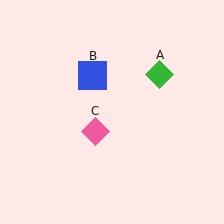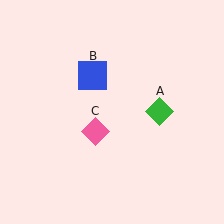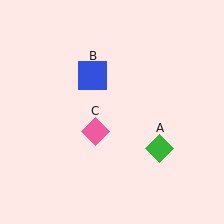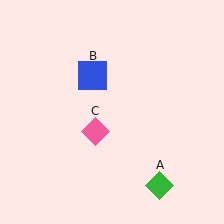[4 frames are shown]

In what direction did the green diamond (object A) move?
The green diamond (object A) moved down.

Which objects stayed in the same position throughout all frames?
Blue square (object B) and pink diamond (object C) remained stationary.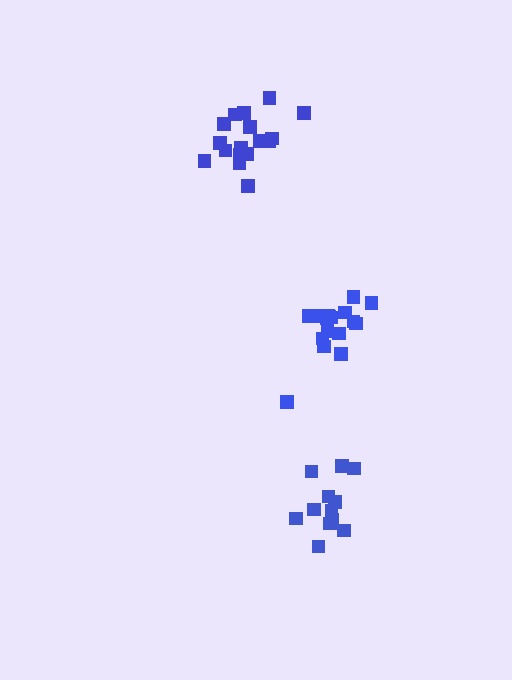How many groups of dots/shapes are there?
There are 3 groups.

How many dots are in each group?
Group 1: 17 dots, Group 2: 13 dots, Group 3: 17 dots (47 total).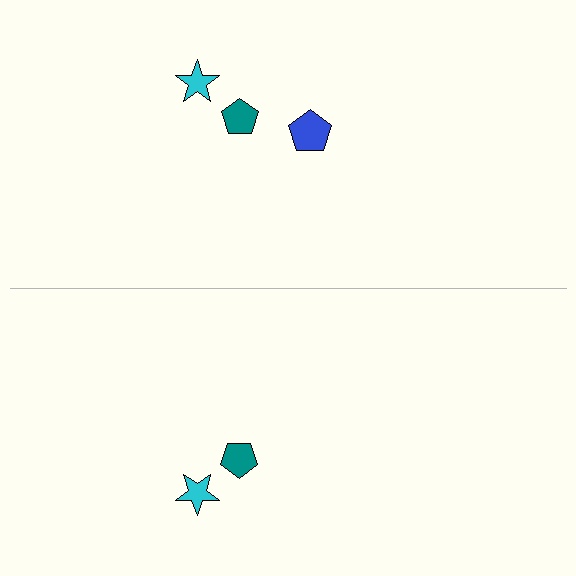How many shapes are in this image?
There are 5 shapes in this image.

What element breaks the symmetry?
A blue pentagon is missing from the bottom side.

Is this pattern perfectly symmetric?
No, the pattern is not perfectly symmetric. A blue pentagon is missing from the bottom side.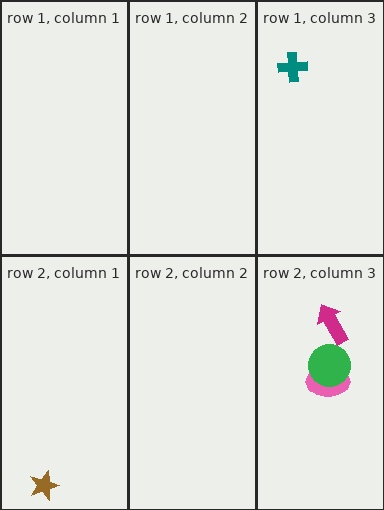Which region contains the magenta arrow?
The row 2, column 3 region.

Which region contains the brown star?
The row 2, column 1 region.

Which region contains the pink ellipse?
The row 2, column 3 region.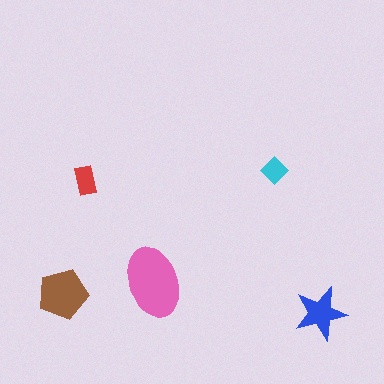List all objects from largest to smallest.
The pink ellipse, the brown pentagon, the blue star, the red rectangle, the cyan diamond.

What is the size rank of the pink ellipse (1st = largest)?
1st.